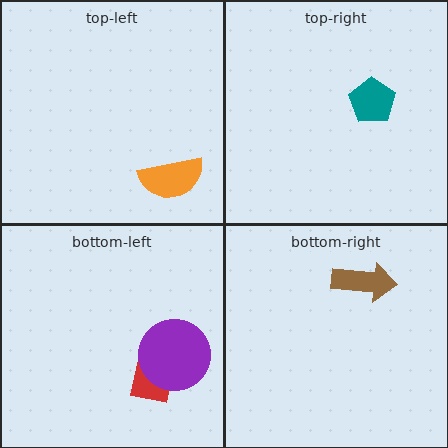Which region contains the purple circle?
The bottom-left region.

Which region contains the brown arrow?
The bottom-right region.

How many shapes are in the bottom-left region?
2.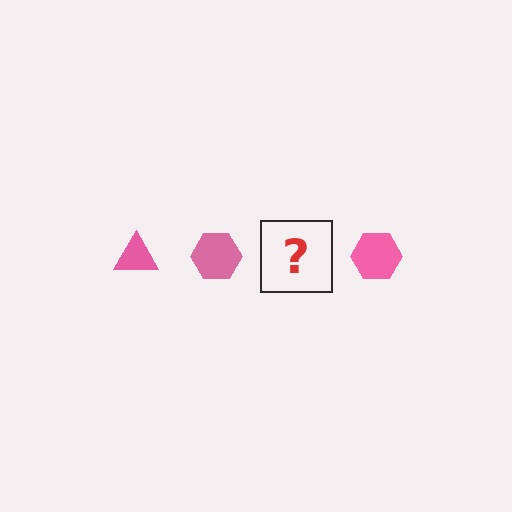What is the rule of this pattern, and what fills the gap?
The rule is that the pattern cycles through triangle, hexagon shapes in pink. The gap should be filled with a pink triangle.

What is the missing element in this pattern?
The missing element is a pink triangle.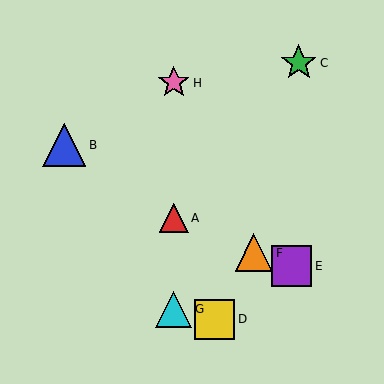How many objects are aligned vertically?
3 objects (A, G, H) are aligned vertically.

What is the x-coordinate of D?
Object D is at x≈215.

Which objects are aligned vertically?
Objects A, G, H are aligned vertically.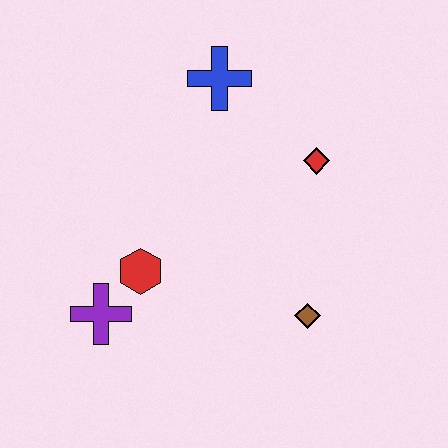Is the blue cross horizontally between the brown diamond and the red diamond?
No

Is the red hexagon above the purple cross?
Yes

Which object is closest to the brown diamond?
The red diamond is closest to the brown diamond.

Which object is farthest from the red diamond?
The purple cross is farthest from the red diamond.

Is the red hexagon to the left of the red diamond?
Yes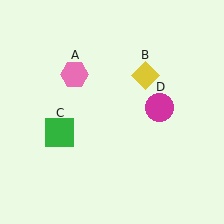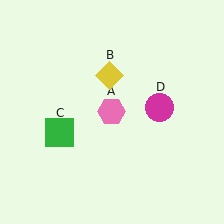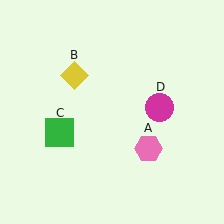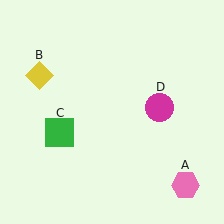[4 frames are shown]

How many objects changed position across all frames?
2 objects changed position: pink hexagon (object A), yellow diamond (object B).